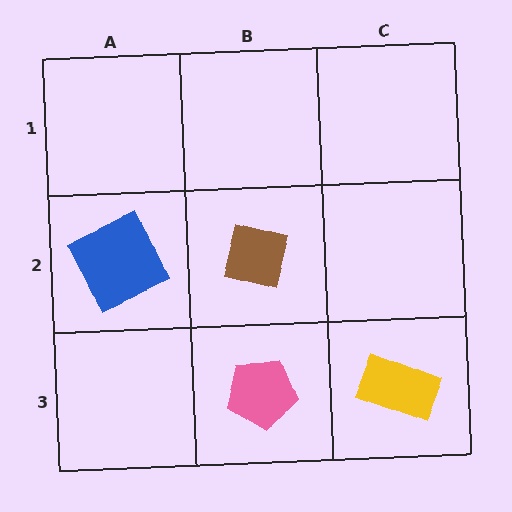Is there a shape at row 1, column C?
No, that cell is empty.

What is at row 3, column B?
A pink pentagon.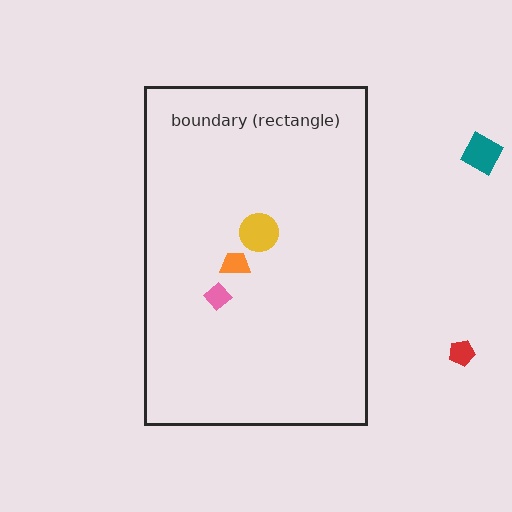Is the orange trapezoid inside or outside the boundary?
Inside.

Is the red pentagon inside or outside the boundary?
Outside.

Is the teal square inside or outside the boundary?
Outside.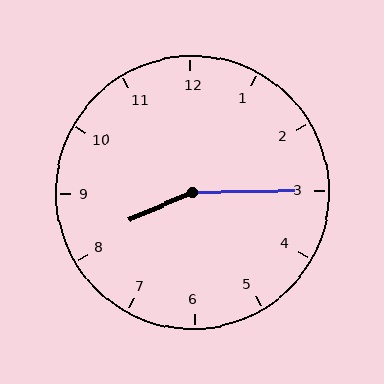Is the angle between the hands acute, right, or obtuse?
It is obtuse.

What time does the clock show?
8:15.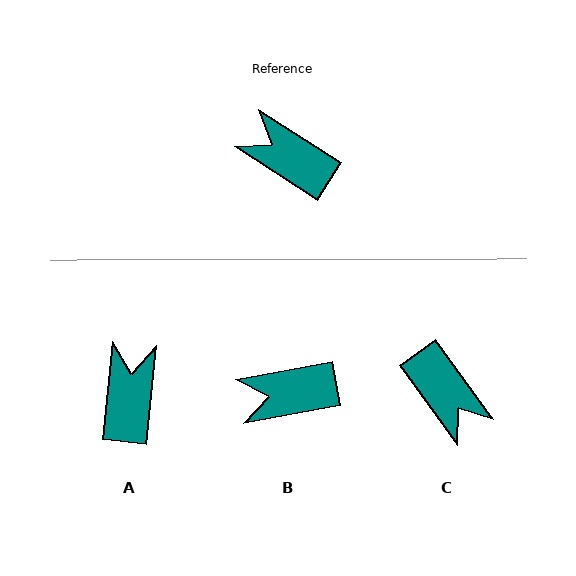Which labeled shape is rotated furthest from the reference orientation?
C, about 159 degrees away.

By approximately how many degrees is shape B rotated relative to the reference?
Approximately 43 degrees counter-clockwise.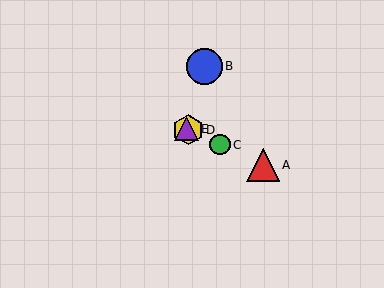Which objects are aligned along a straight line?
Objects A, C, D, E are aligned along a straight line.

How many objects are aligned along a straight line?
4 objects (A, C, D, E) are aligned along a straight line.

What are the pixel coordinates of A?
Object A is at (263, 165).